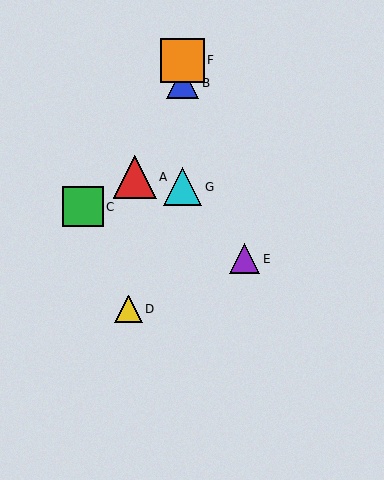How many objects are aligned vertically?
3 objects (B, F, G) are aligned vertically.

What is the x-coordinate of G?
Object G is at x≈182.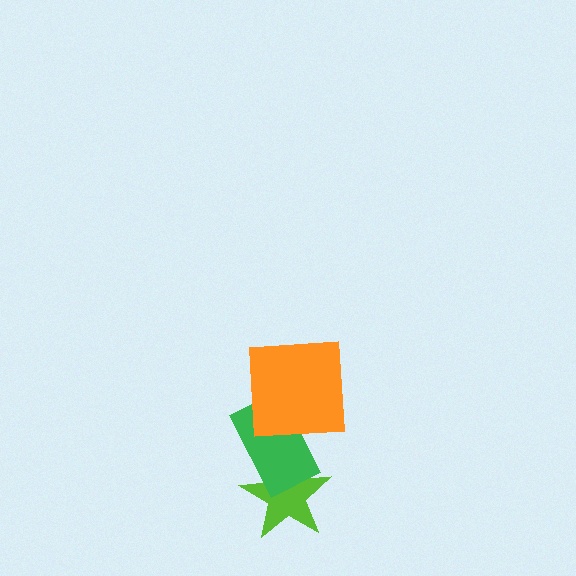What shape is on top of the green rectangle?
The orange square is on top of the green rectangle.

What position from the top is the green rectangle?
The green rectangle is 2nd from the top.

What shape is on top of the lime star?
The green rectangle is on top of the lime star.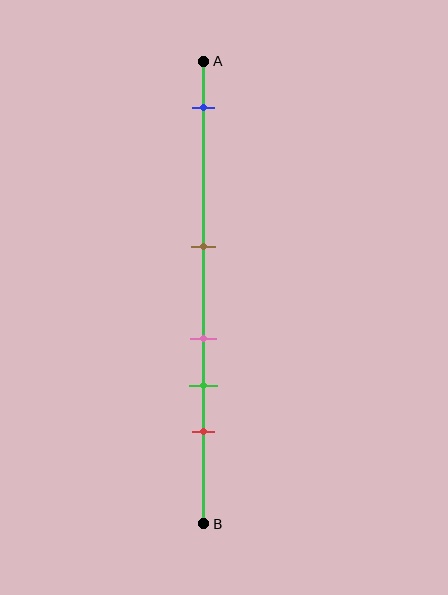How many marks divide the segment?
There are 5 marks dividing the segment.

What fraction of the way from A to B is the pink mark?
The pink mark is approximately 60% (0.6) of the way from A to B.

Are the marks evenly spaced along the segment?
No, the marks are not evenly spaced.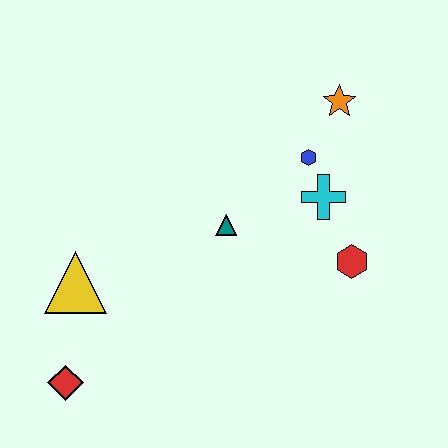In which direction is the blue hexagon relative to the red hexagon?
The blue hexagon is above the red hexagon.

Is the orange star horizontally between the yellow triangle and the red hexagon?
Yes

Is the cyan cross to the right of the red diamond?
Yes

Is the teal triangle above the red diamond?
Yes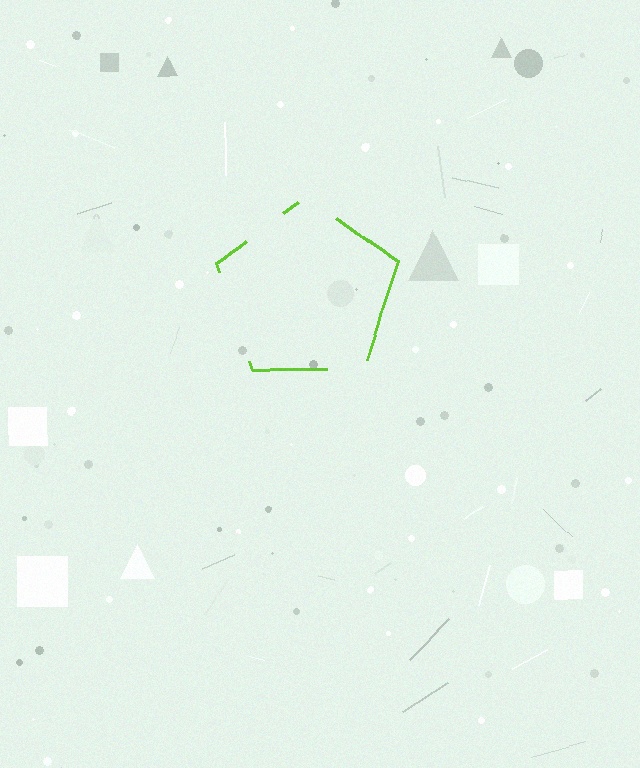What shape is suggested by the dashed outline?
The dashed outline suggests a pentagon.